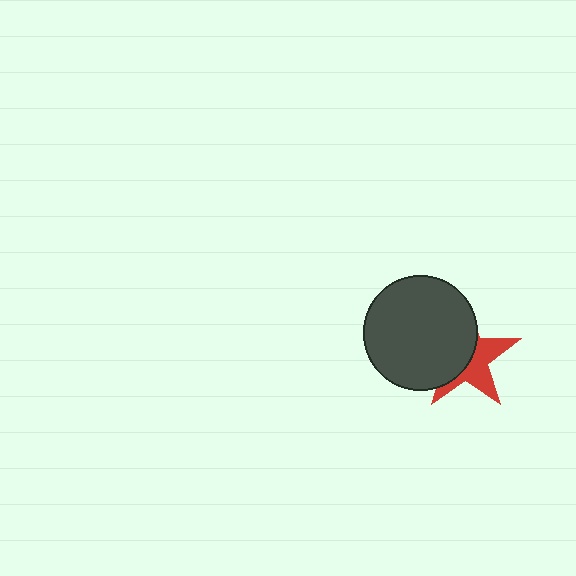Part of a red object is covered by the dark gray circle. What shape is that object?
It is a star.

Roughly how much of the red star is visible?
About half of it is visible (roughly 45%).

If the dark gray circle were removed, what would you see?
You would see the complete red star.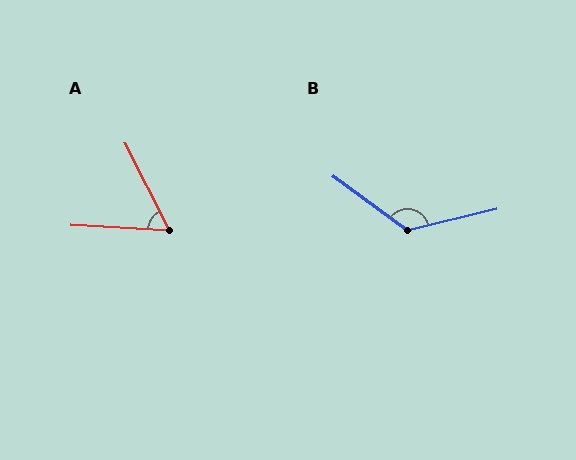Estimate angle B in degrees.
Approximately 130 degrees.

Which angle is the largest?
B, at approximately 130 degrees.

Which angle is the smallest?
A, at approximately 60 degrees.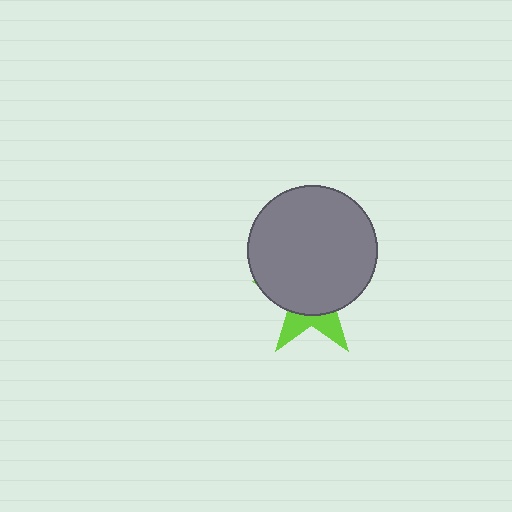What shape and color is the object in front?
The object in front is a gray circle.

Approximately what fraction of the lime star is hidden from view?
Roughly 69% of the lime star is hidden behind the gray circle.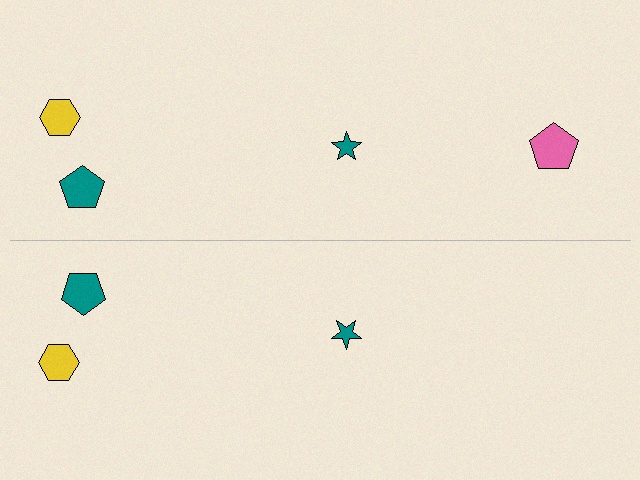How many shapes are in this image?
There are 7 shapes in this image.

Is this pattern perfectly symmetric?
No, the pattern is not perfectly symmetric. A pink pentagon is missing from the bottom side.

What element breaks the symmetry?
A pink pentagon is missing from the bottom side.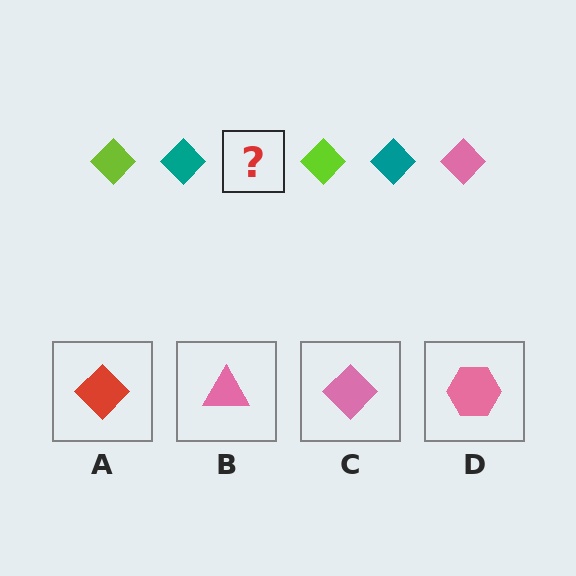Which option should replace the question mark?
Option C.